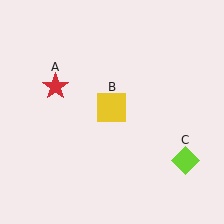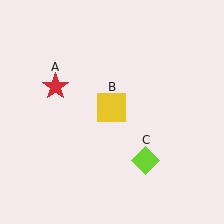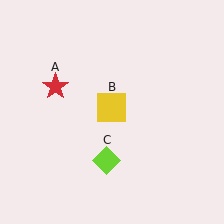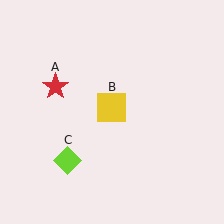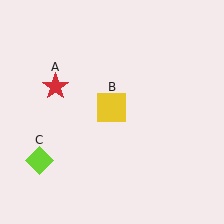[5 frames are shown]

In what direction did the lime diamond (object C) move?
The lime diamond (object C) moved left.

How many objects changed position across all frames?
1 object changed position: lime diamond (object C).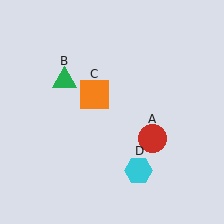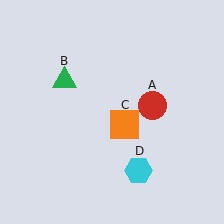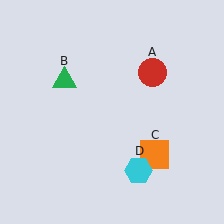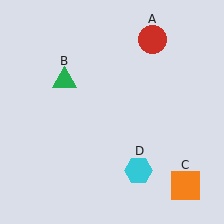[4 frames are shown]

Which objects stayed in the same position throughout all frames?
Green triangle (object B) and cyan hexagon (object D) remained stationary.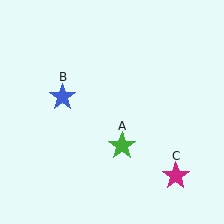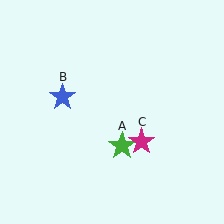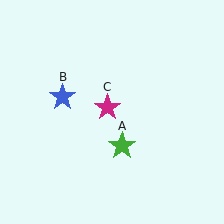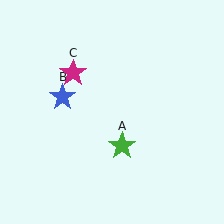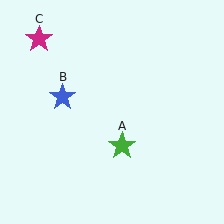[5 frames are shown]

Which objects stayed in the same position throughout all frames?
Green star (object A) and blue star (object B) remained stationary.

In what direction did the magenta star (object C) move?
The magenta star (object C) moved up and to the left.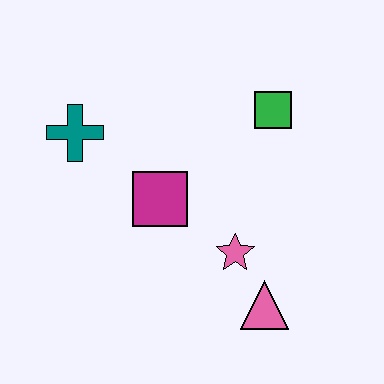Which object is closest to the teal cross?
The magenta square is closest to the teal cross.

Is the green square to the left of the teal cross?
No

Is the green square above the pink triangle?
Yes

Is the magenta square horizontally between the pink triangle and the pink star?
No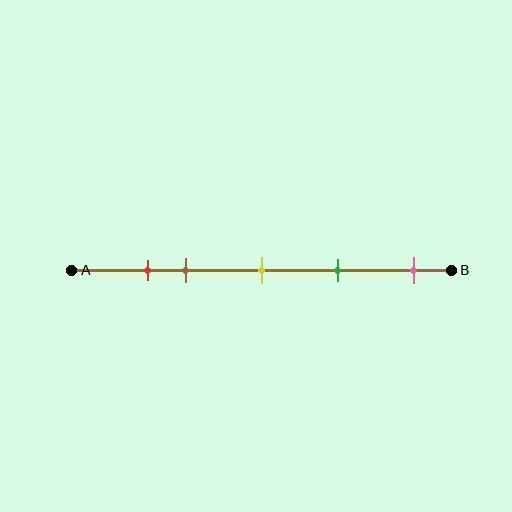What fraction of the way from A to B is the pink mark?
The pink mark is approximately 90% (0.9) of the way from A to B.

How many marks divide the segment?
There are 5 marks dividing the segment.